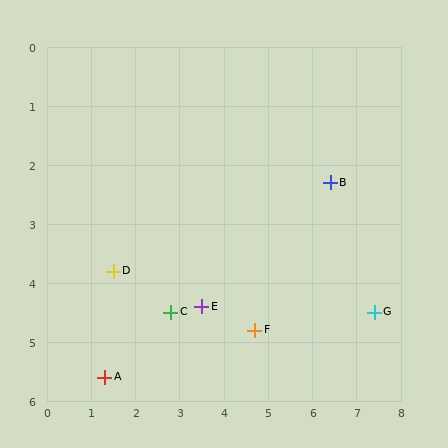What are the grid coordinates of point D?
Point D is at approximately (1.5, 3.8).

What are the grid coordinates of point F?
Point F is at approximately (4.7, 4.8).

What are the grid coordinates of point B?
Point B is at approximately (6.4, 2.3).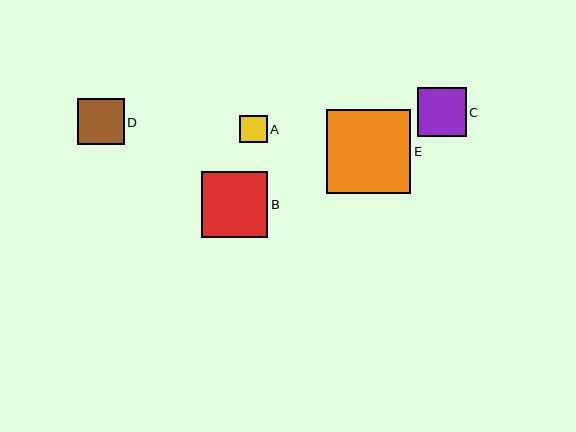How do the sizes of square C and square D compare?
Square C and square D are approximately the same size.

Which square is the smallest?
Square A is the smallest with a size of approximately 27 pixels.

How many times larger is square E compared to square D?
Square E is approximately 1.8 times the size of square D.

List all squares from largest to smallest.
From largest to smallest: E, B, C, D, A.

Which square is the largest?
Square E is the largest with a size of approximately 84 pixels.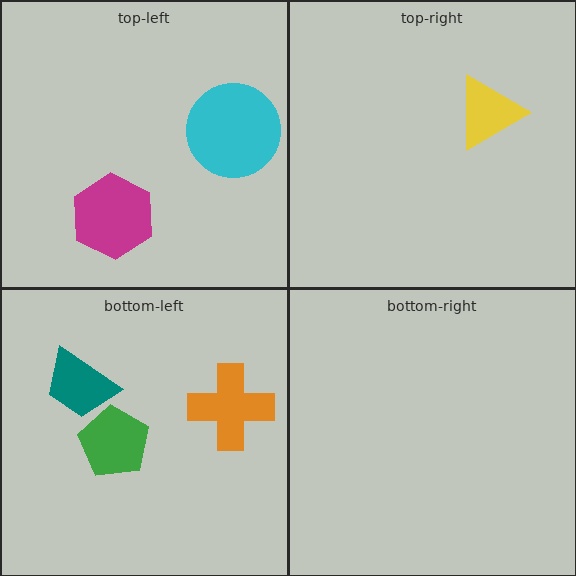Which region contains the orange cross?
The bottom-left region.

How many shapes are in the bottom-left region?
3.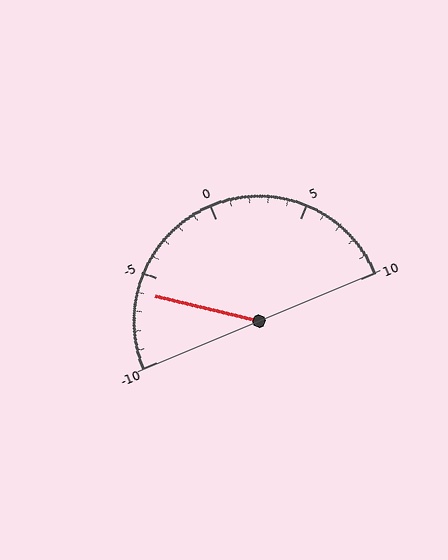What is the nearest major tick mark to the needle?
The nearest major tick mark is -5.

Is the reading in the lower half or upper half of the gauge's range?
The reading is in the lower half of the range (-10 to 10).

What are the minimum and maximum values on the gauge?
The gauge ranges from -10 to 10.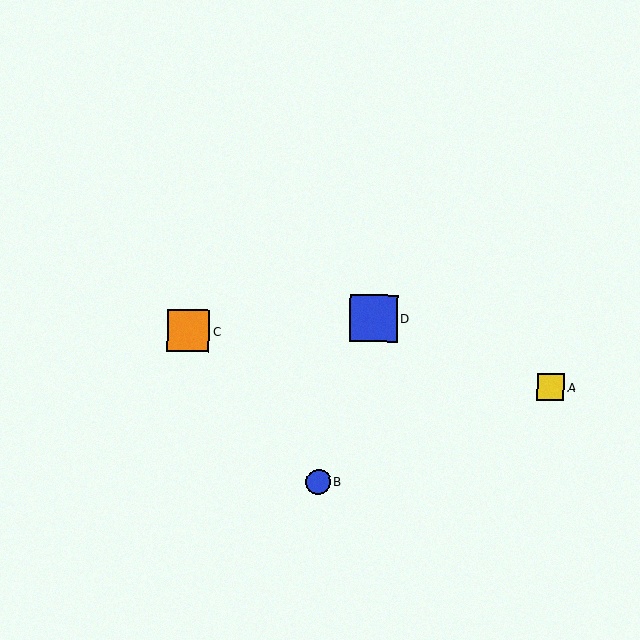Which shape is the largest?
The blue square (labeled D) is the largest.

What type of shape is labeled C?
Shape C is an orange square.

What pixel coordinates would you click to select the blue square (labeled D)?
Click at (374, 318) to select the blue square D.